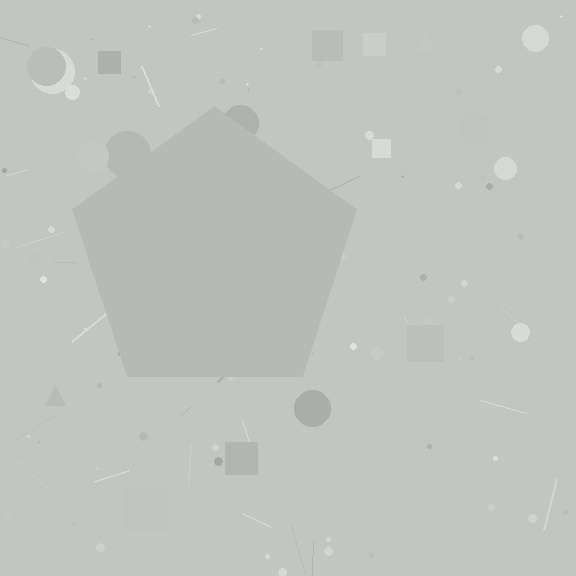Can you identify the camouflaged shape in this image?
The camouflaged shape is a pentagon.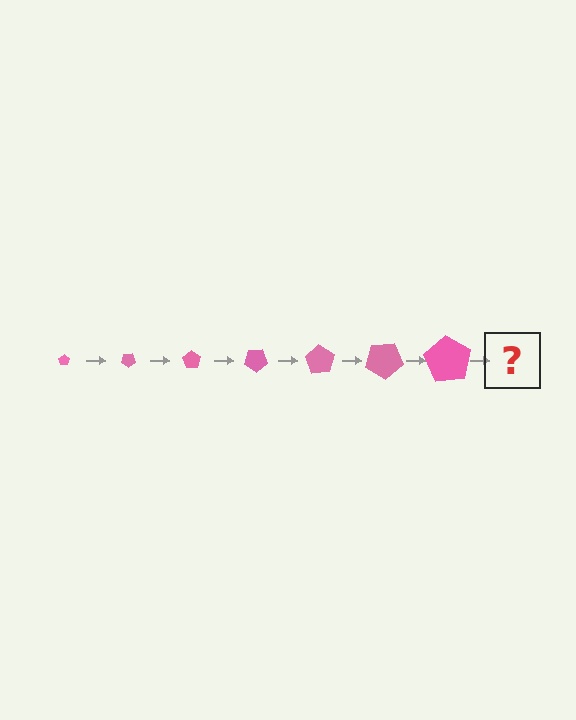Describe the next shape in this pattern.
It should be a pentagon, larger than the previous one and rotated 245 degrees from the start.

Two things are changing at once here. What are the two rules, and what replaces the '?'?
The two rules are that the pentagon grows larger each step and it rotates 35 degrees each step. The '?' should be a pentagon, larger than the previous one and rotated 245 degrees from the start.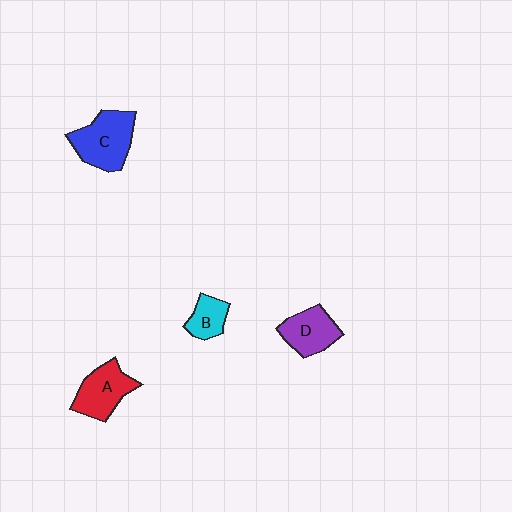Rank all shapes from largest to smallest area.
From largest to smallest: C (blue), A (red), D (purple), B (cyan).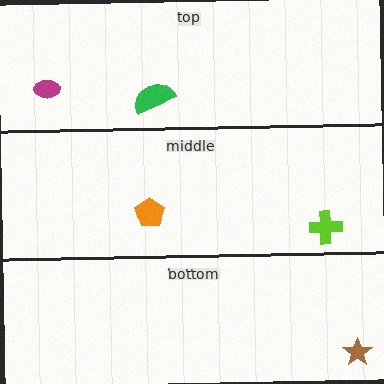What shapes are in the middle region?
The orange pentagon, the lime cross.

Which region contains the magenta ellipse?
The top region.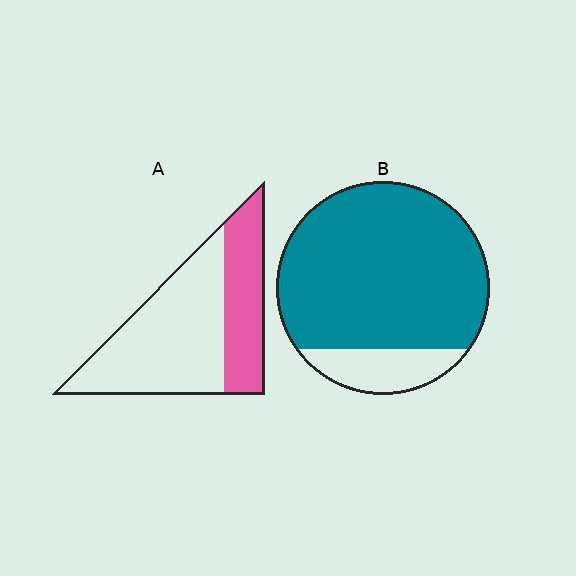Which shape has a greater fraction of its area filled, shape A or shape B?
Shape B.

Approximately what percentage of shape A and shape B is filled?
A is approximately 35% and B is approximately 85%.